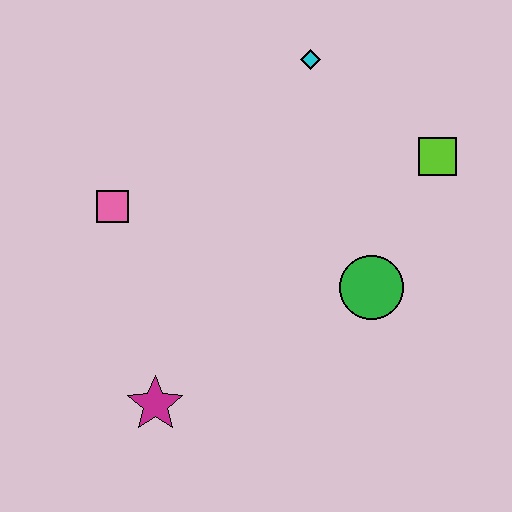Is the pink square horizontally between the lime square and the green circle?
No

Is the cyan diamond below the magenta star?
No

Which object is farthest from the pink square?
The lime square is farthest from the pink square.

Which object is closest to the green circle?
The lime square is closest to the green circle.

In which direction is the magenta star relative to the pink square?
The magenta star is below the pink square.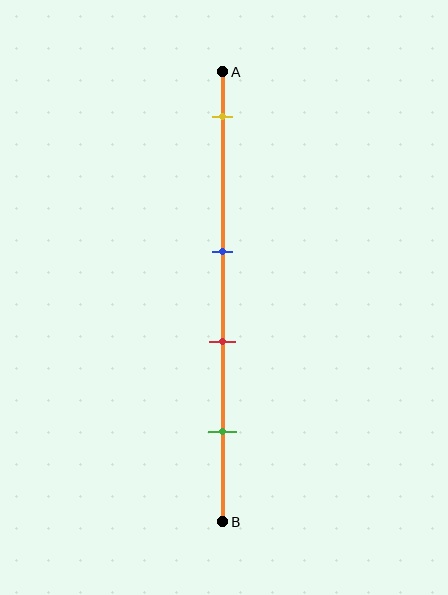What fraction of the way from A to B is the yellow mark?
The yellow mark is approximately 10% (0.1) of the way from A to B.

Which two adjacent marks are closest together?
The blue and red marks are the closest adjacent pair.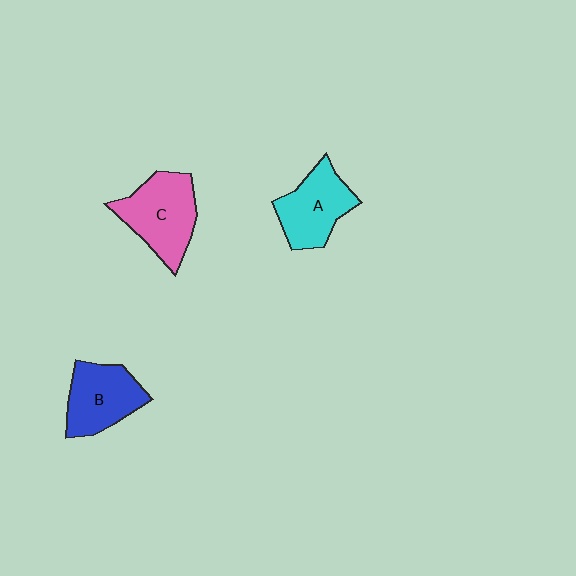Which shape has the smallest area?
Shape A (cyan).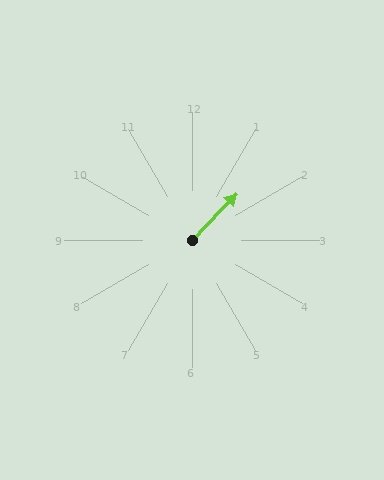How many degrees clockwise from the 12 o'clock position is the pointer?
Approximately 44 degrees.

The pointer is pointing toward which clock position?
Roughly 1 o'clock.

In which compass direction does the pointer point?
Northeast.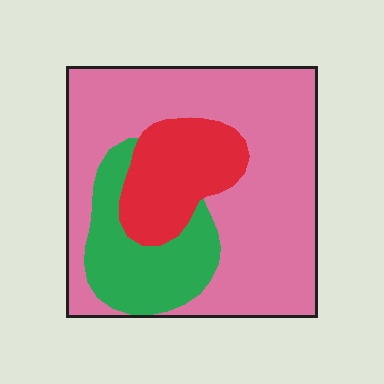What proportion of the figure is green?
Green covers around 20% of the figure.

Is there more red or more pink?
Pink.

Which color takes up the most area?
Pink, at roughly 65%.